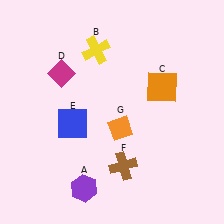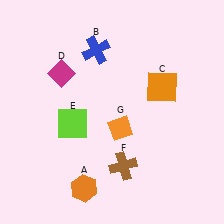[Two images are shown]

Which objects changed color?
A changed from purple to orange. B changed from yellow to blue. E changed from blue to lime.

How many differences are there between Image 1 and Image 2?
There are 3 differences between the two images.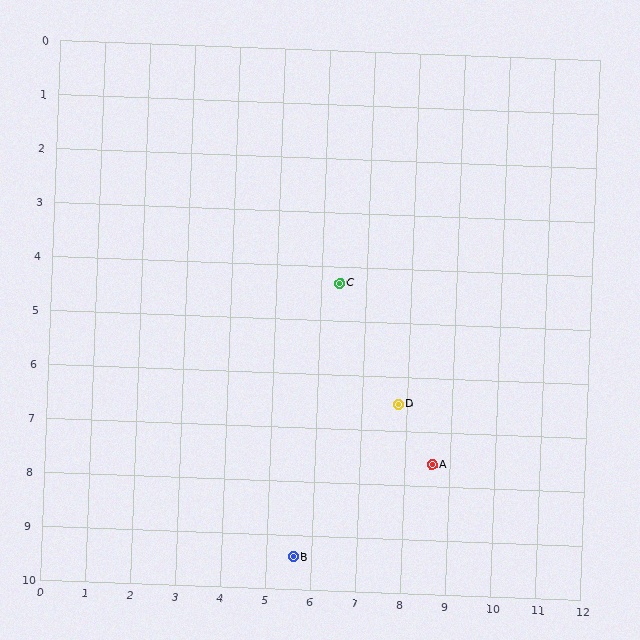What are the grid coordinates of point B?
Point B is at approximately (5.6, 9.4).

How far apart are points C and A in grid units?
Points C and A are about 4.0 grid units apart.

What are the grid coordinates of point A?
Point A is at approximately (8.6, 7.6).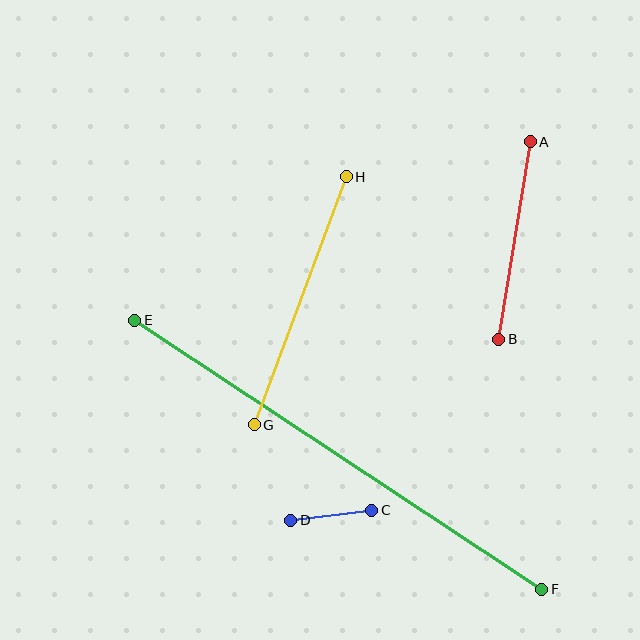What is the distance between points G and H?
The distance is approximately 265 pixels.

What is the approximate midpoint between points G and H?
The midpoint is at approximately (300, 301) pixels.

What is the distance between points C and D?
The distance is approximately 82 pixels.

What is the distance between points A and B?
The distance is approximately 200 pixels.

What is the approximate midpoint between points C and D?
The midpoint is at approximately (331, 515) pixels.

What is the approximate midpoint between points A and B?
The midpoint is at approximately (514, 240) pixels.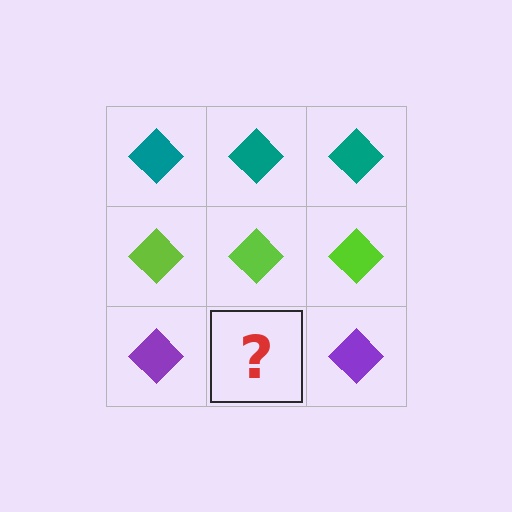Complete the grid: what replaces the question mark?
The question mark should be replaced with a purple diamond.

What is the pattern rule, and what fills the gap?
The rule is that each row has a consistent color. The gap should be filled with a purple diamond.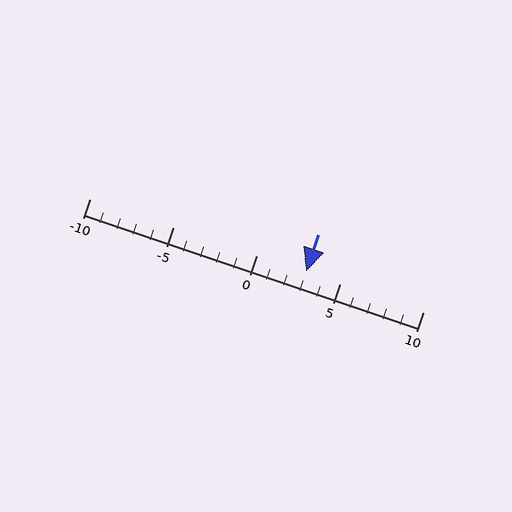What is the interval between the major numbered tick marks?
The major tick marks are spaced 5 units apart.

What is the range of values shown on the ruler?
The ruler shows values from -10 to 10.